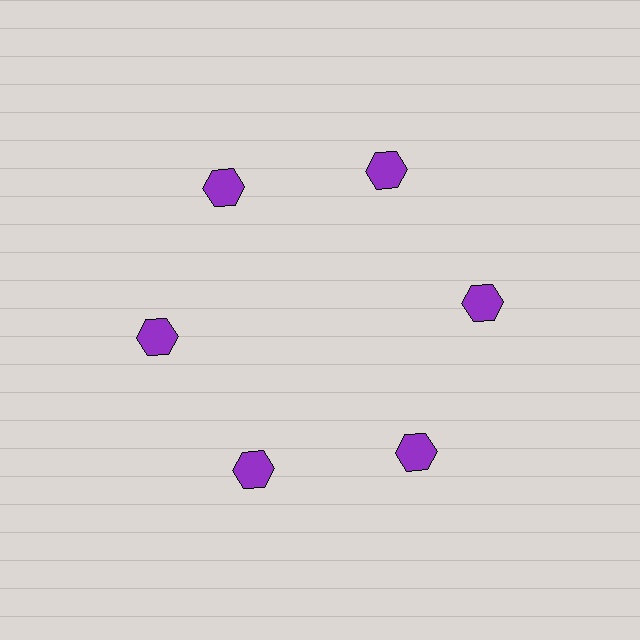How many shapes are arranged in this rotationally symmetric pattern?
There are 6 shapes, arranged in 6 groups of 1.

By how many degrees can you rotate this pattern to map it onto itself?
The pattern maps onto itself every 60 degrees of rotation.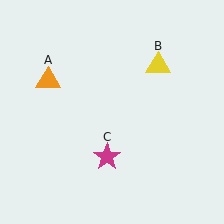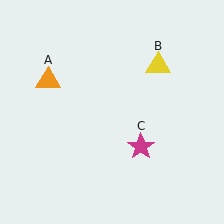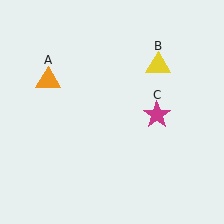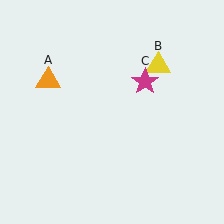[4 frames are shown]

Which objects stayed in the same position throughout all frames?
Orange triangle (object A) and yellow triangle (object B) remained stationary.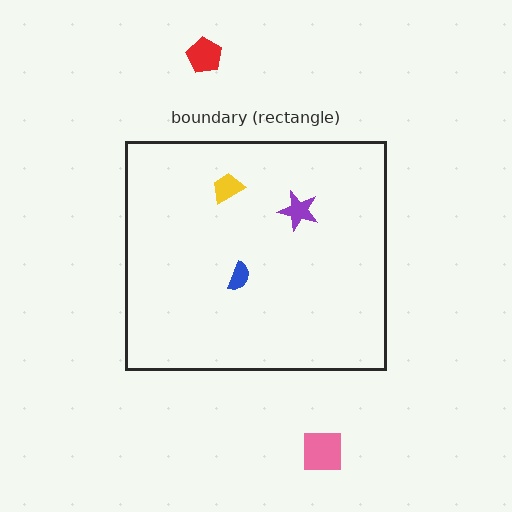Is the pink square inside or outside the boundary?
Outside.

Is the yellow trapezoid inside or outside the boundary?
Inside.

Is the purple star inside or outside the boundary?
Inside.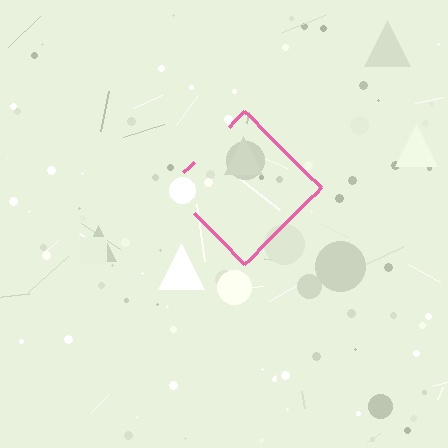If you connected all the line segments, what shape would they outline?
They would outline a diamond.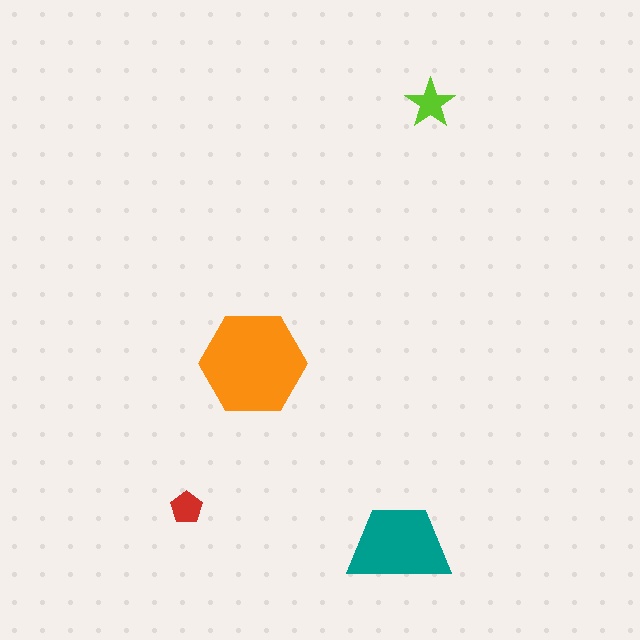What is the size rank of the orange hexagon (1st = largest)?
1st.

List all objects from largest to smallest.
The orange hexagon, the teal trapezoid, the lime star, the red pentagon.